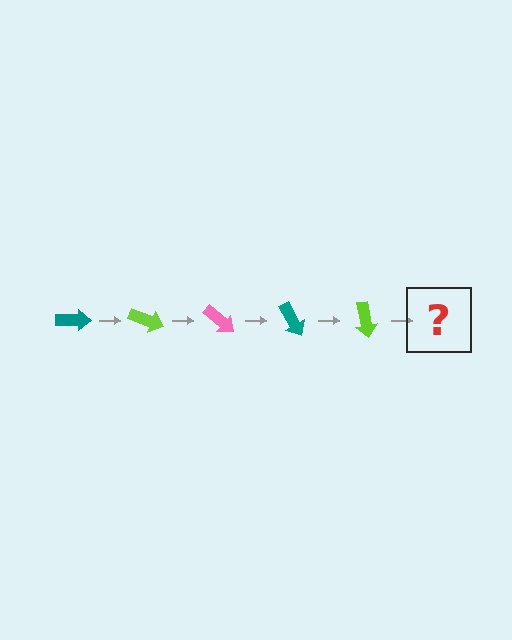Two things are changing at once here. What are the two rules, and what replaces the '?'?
The two rules are that it rotates 20 degrees each step and the color cycles through teal, lime, and pink. The '?' should be a pink arrow, rotated 100 degrees from the start.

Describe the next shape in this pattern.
It should be a pink arrow, rotated 100 degrees from the start.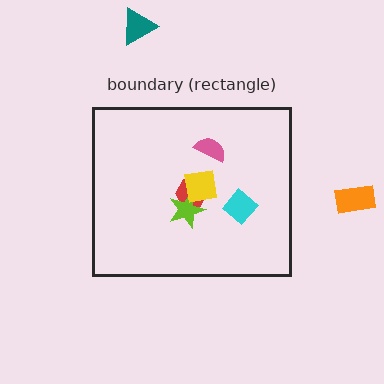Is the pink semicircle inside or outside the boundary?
Inside.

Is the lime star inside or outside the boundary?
Inside.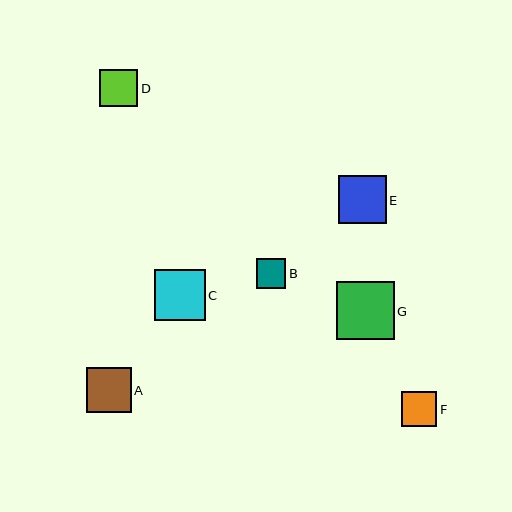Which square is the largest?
Square G is the largest with a size of approximately 58 pixels.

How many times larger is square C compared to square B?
Square C is approximately 1.7 times the size of square B.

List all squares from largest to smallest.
From largest to smallest: G, C, E, A, D, F, B.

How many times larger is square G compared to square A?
Square G is approximately 1.3 times the size of square A.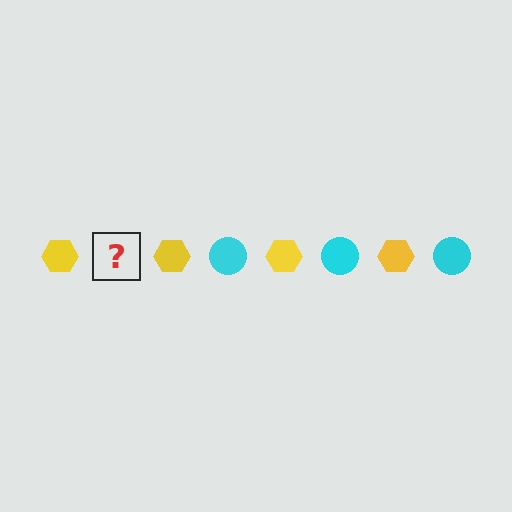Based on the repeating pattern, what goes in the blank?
The blank should be a cyan circle.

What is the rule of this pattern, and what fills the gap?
The rule is that the pattern alternates between yellow hexagon and cyan circle. The gap should be filled with a cyan circle.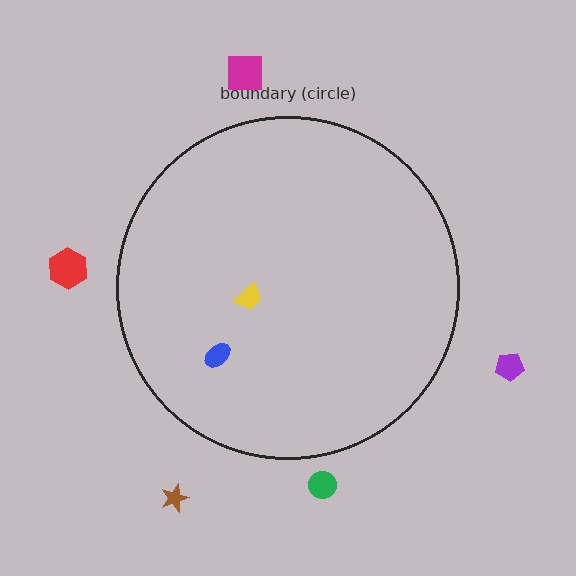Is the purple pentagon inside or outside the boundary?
Outside.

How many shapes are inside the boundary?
2 inside, 5 outside.